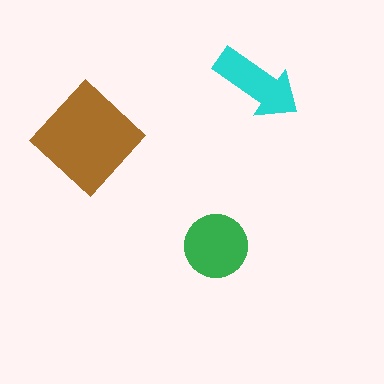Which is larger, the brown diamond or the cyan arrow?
The brown diamond.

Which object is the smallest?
The cyan arrow.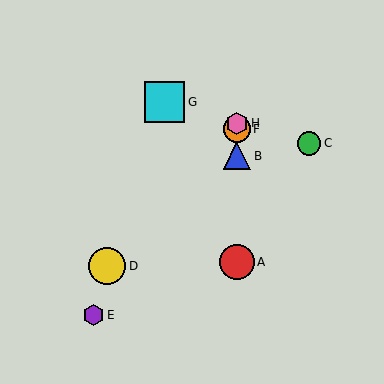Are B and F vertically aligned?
Yes, both are at x≈237.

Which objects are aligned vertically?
Objects A, B, F, H are aligned vertically.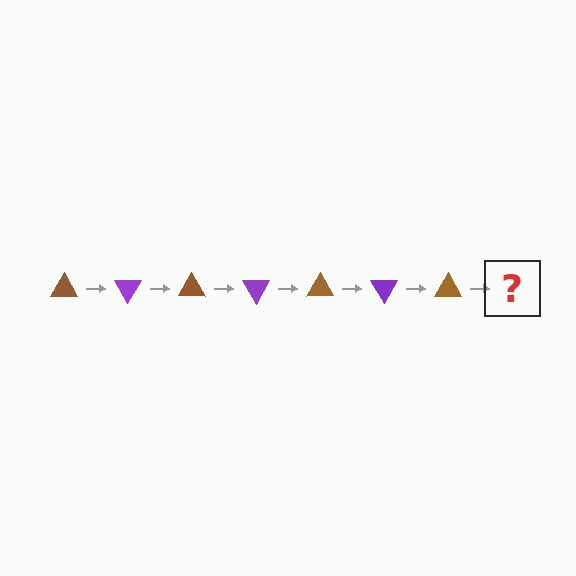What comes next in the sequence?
The next element should be a purple triangle, rotated 420 degrees from the start.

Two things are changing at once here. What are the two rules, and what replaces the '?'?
The two rules are that it rotates 60 degrees each step and the color cycles through brown and purple. The '?' should be a purple triangle, rotated 420 degrees from the start.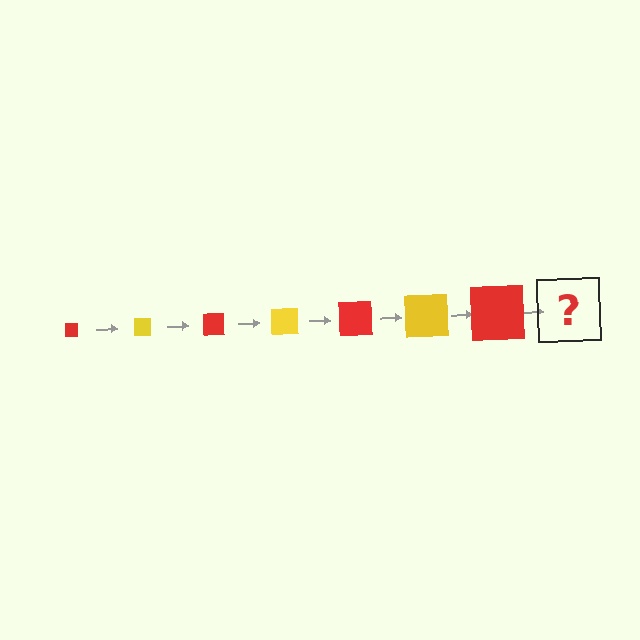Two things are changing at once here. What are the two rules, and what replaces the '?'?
The two rules are that the square grows larger each step and the color cycles through red and yellow. The '?' should be a yellow square, larger than the previous one.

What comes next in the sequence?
The next element should be a yellow square, larger than the previous one.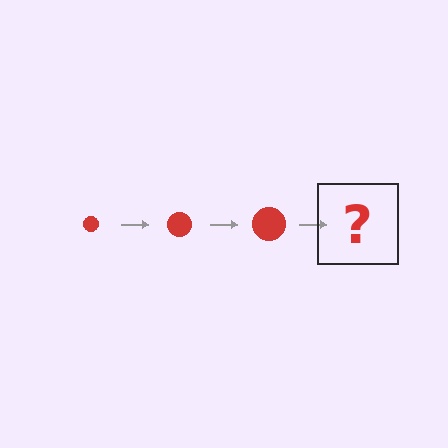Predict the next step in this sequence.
The next step is a red circle, larger than the previous one.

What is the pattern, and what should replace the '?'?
The pattern is that the circle gets progressively larger each step. The '?' should be a red circle, larger than the previous one.